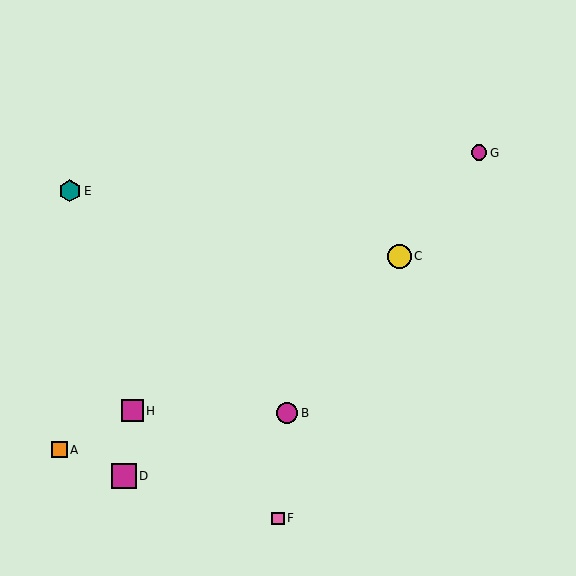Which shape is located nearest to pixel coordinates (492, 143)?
The magenta circle (labeled G) at (479, 153) is nearest to that location.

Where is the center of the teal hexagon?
The center of the teal hexagon is at (70, 191).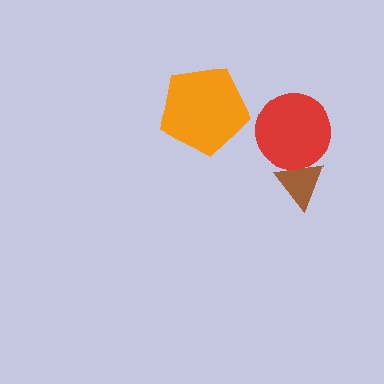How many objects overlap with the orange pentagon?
0 objects overlap with the orange pentagon.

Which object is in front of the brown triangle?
The red circle is in front of the brown triangle.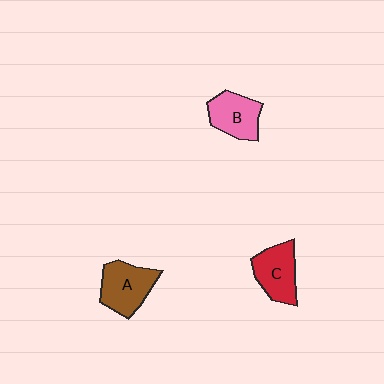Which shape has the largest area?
Shape A (brown).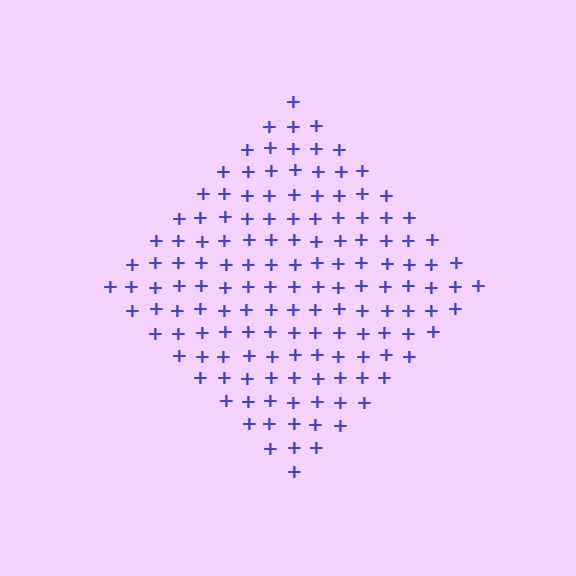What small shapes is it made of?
It is made of small plus signs.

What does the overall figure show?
The overall figure shows a diamond.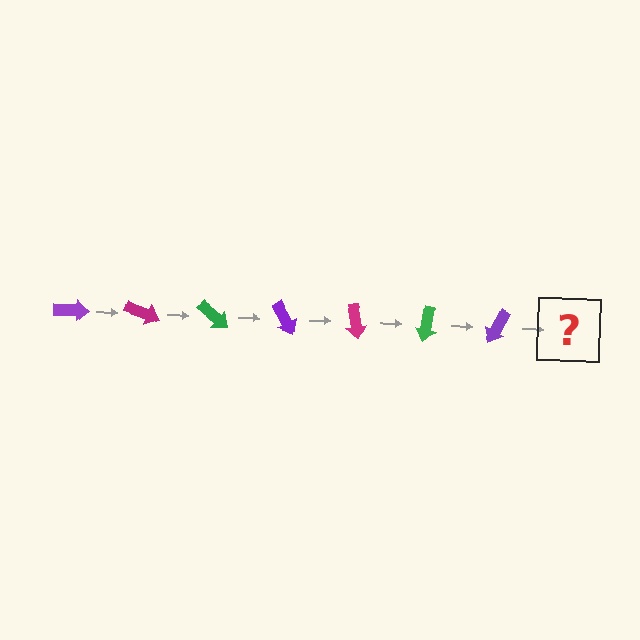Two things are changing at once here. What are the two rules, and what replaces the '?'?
The two rules are that it rotates 20 degrees each step and the color cycles through purple, magenta, and green. The '?' should be a magenta arrow, rotated 140 degrees from the start.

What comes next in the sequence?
The next element should be a magenta arrow, rotated 140 degrees from the start.